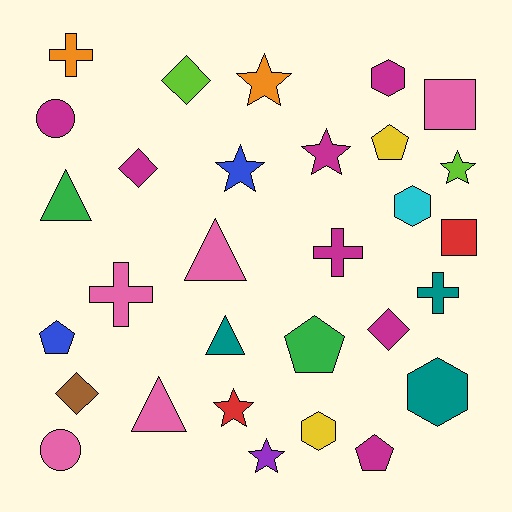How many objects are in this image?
There are 30 objects.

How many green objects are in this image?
There are 2 green objects.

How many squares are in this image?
There are 2 squares.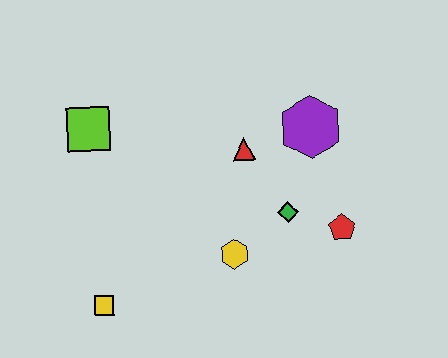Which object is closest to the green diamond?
The red pentagon is closest to the green diamond.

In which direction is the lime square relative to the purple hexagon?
The lime square is to the left of the purple hexagon.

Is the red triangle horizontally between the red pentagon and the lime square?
Yes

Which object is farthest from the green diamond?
The lime square is farthest from the green diamond.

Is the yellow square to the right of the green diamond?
No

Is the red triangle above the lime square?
No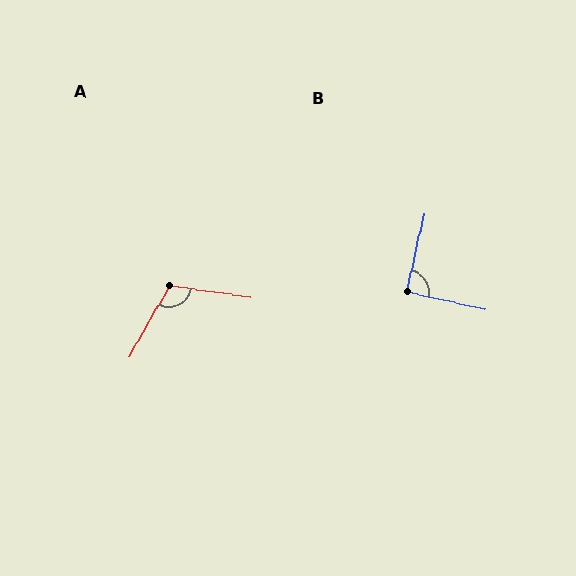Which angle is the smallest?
B, at approximately 90 degrees.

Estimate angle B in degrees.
Approximately 90 degrees.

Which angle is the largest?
A, at approximately 111 degrees.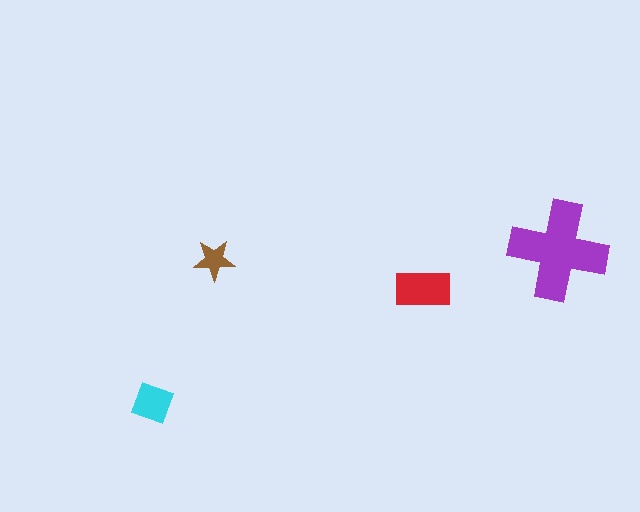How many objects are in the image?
There are 4 objects in the image.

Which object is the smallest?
The brown star.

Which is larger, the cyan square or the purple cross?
The purple cross.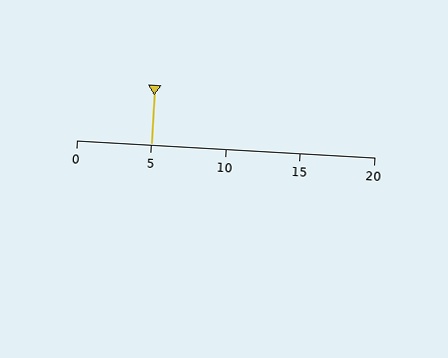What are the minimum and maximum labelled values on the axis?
The axis runs from 0 to 20.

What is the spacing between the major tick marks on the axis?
The major ticks are spaced 5 apart.